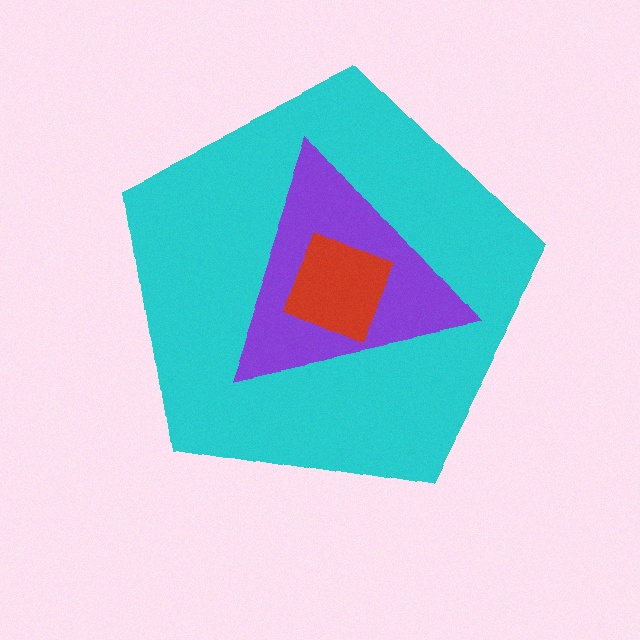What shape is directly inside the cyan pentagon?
The purple triangle.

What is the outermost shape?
The cyan pentagon.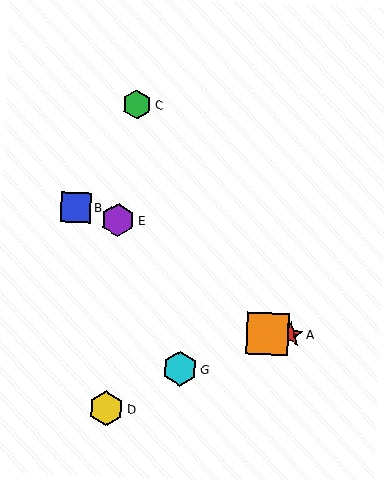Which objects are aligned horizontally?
Objects A, F are aligned horizontally.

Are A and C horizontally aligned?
No, A is at y≈335 and C is at y≈104.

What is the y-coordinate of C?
Object C is at y≈104.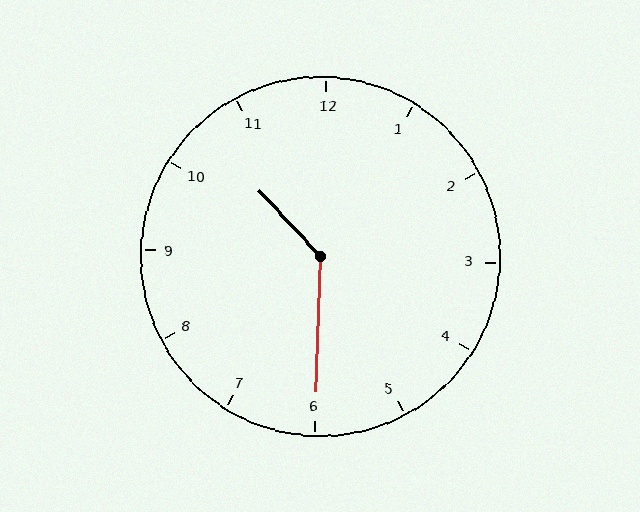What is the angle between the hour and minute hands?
Approximately 135 degrees.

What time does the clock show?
10:30.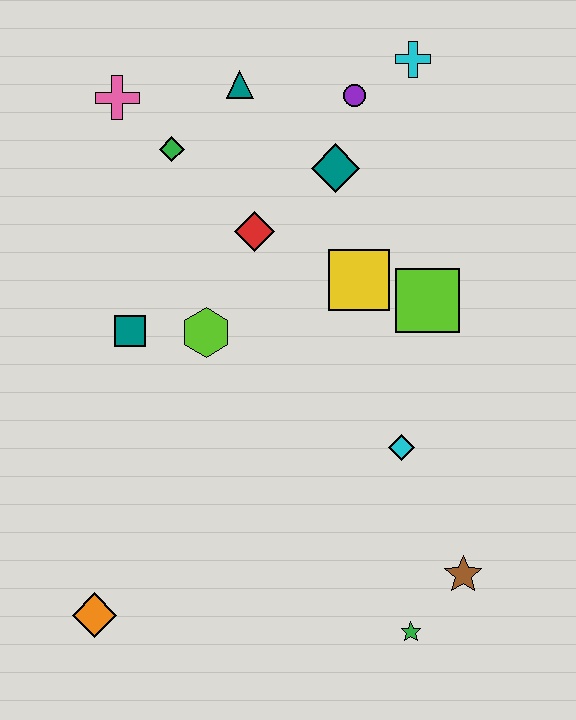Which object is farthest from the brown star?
The pink cross is farthest from the brown star.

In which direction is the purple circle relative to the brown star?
The purple circle is above the brown star.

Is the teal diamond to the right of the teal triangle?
Yes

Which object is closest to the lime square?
The yellow square is closest to the lime square.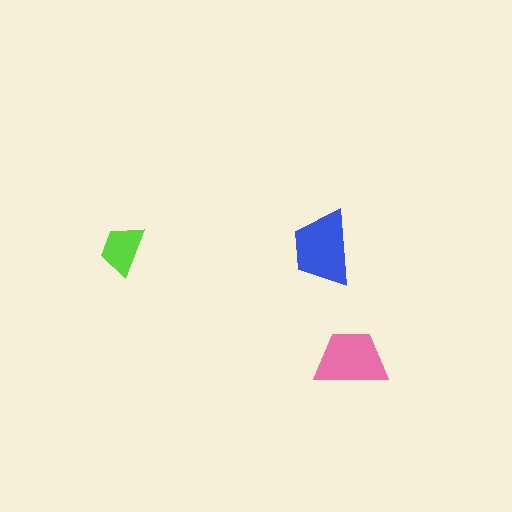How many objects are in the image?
There are 3 objects in the image.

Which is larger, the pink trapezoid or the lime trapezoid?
The pink one.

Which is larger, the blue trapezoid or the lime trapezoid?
The blue one.